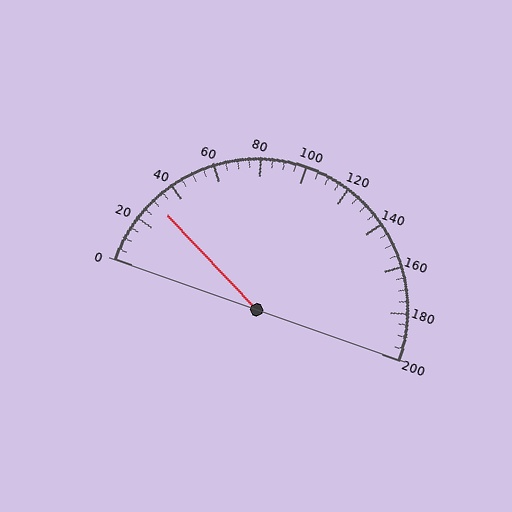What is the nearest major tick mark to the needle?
The nearest major tick mark is 40.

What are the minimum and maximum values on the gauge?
The gauge ranges from 0 to 200.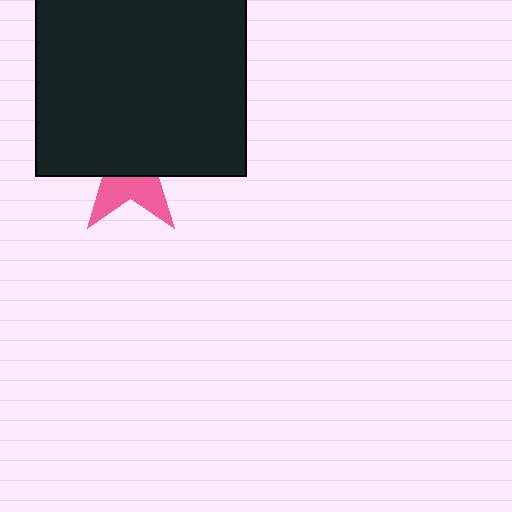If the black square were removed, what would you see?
You would see the complete pink star.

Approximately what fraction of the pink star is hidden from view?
Roughly 63% of the pink star is hidden behind the black square.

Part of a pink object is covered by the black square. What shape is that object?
It is a star.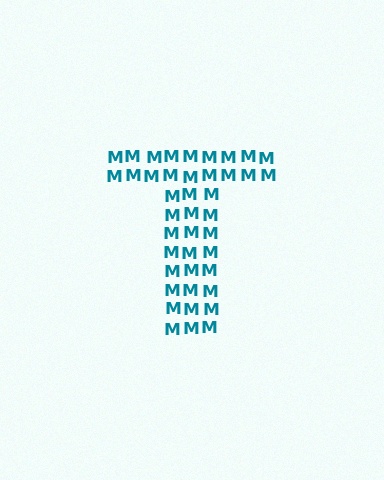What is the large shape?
The large shape is the letter T.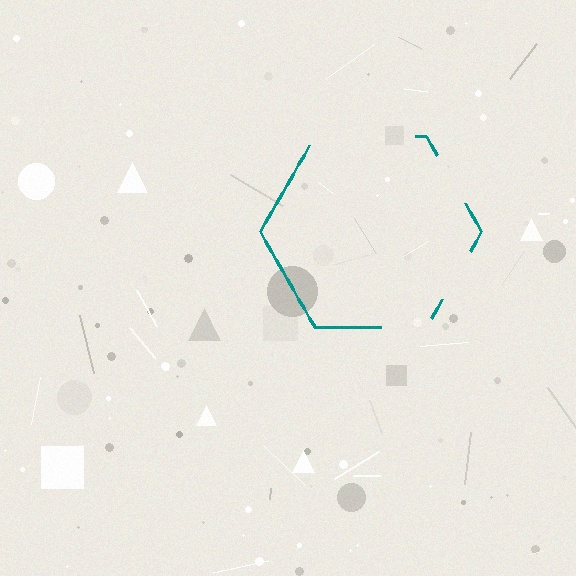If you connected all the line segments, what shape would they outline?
They would outline a hexagon.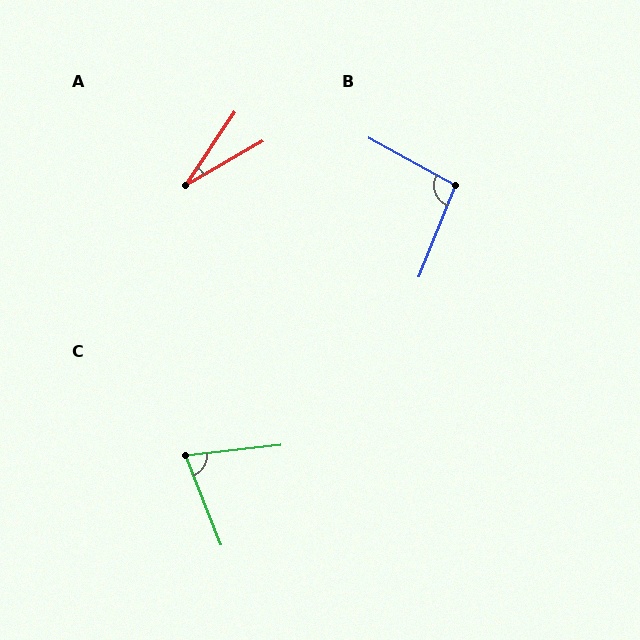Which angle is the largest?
B, at approximately 97 degrees.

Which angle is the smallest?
A, at approximately 26 degrees.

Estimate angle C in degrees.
Approximately 74 degrees.